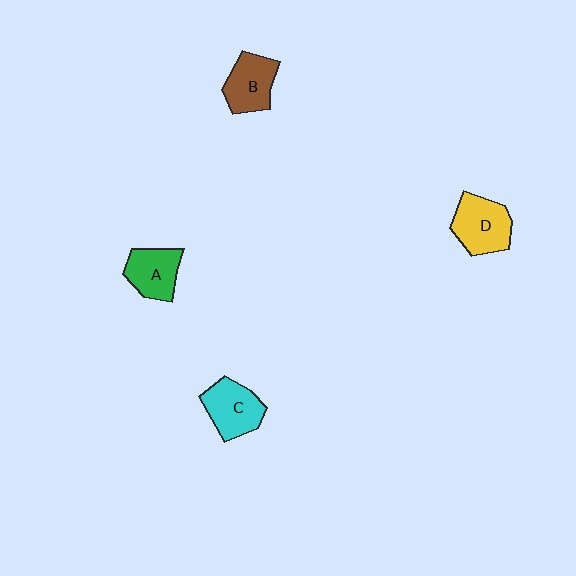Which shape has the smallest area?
Shape A (green).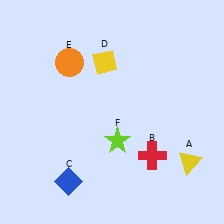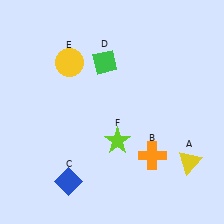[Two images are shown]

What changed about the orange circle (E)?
In Image 1, E is orange. In Image 2, it changed to yellow.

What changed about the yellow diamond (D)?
In Image 1, D is yellow. In Image 2, it changed to green.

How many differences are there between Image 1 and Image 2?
There are 3 differences between the two images.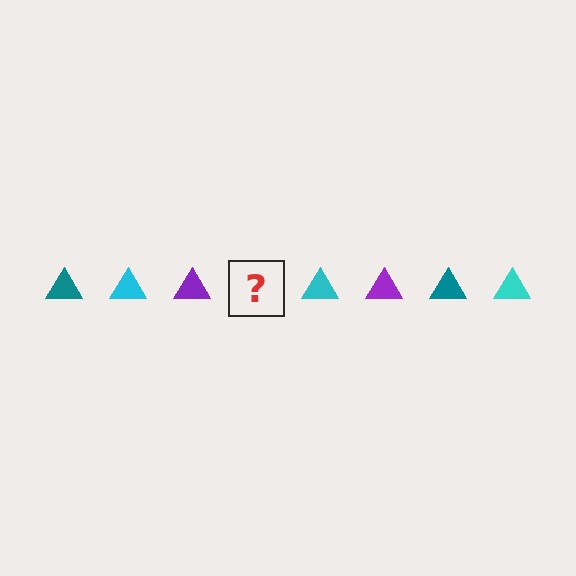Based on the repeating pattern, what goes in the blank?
The blank should be a teal triangle.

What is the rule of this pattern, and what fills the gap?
The rule is that the pattern cycles through teal, cyan, purple triangles. The gap should be filled with a teal triangle.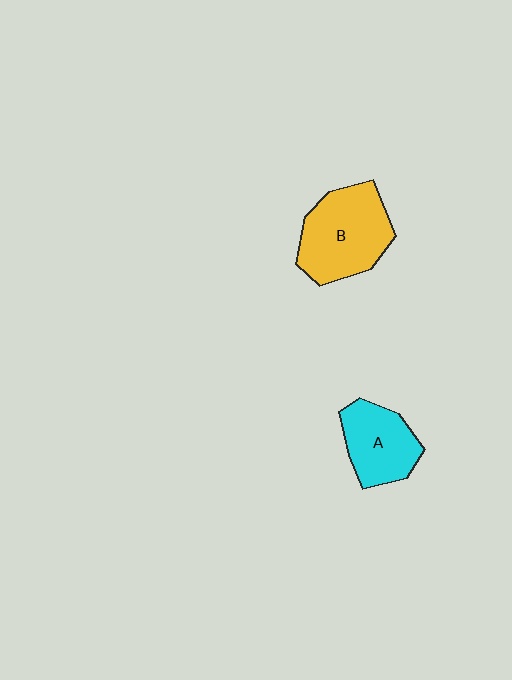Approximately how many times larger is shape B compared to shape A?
Approximately 1.4 times.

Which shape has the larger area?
Shape B (yellow).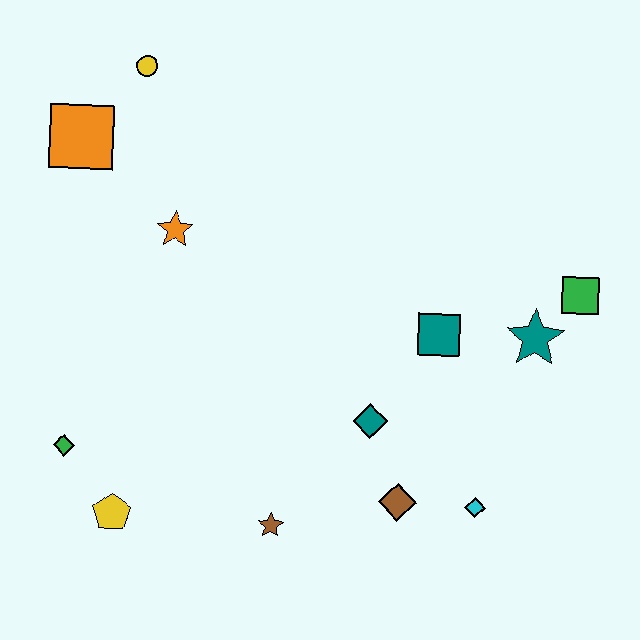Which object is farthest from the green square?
The green diamond is farthest from the green square.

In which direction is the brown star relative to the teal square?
The brown star is below the teal square.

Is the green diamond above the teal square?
No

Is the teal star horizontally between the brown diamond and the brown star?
No